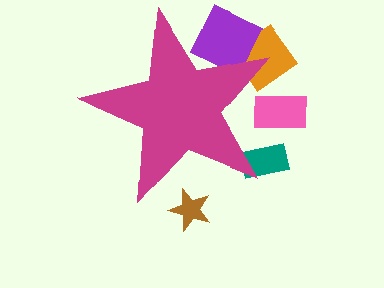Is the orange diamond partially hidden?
Yes, the orange diamond is partially hidden behind the magenta star.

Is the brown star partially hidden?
Yes, the brown star is partially hidden behind the magenta star.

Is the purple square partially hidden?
Yes, the purple square is partially hidden behind the magenta star.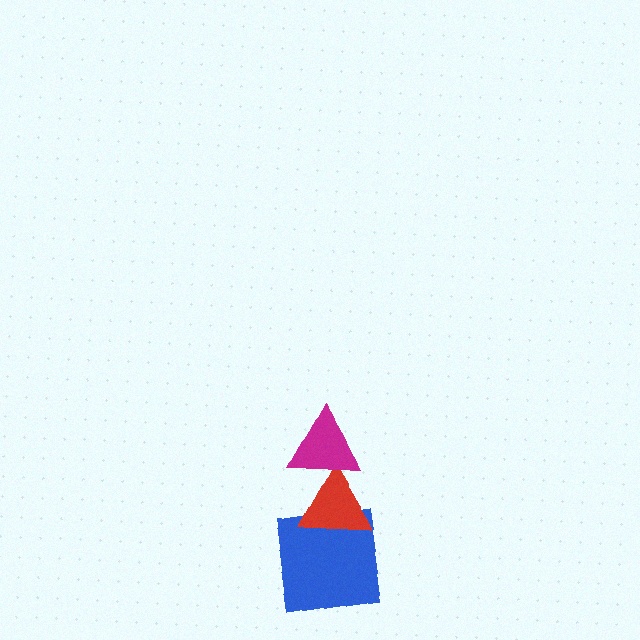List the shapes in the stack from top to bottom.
From top to bottom: the magenta triangle, the red triangle, the blue square.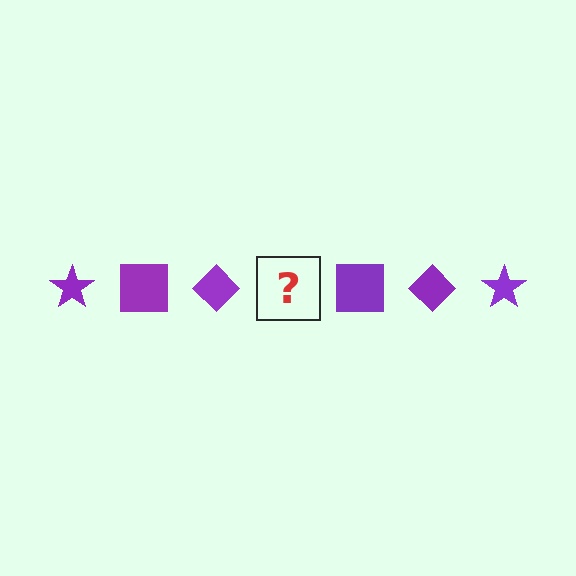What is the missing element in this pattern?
The missing element is a purple star.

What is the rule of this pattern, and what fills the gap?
The rule is that the pattern cycles through star, square, diamond shapes in purple. The gap should be filled with a purple star.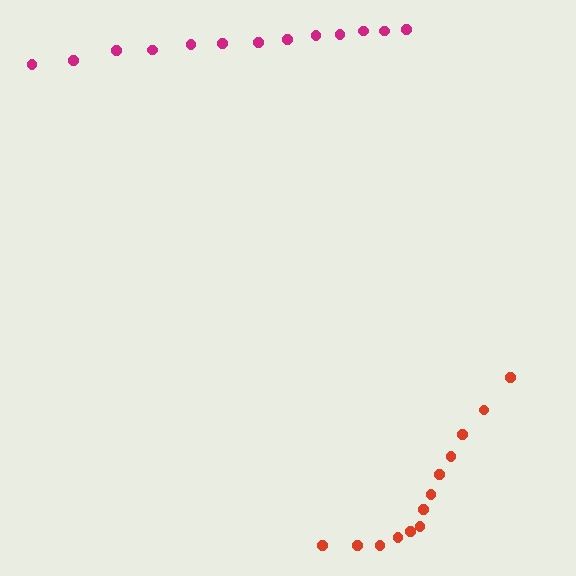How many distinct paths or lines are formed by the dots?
There are 2 distinct paths.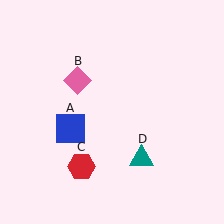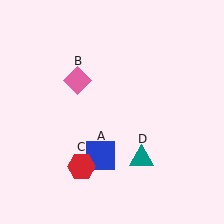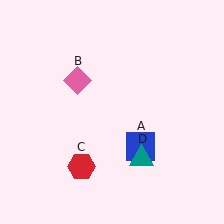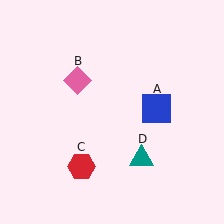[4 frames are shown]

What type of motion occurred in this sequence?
The blue square (object A) rotated counterclockwise around the center of the scene.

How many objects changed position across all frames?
1 object changed position: blue square (object A).